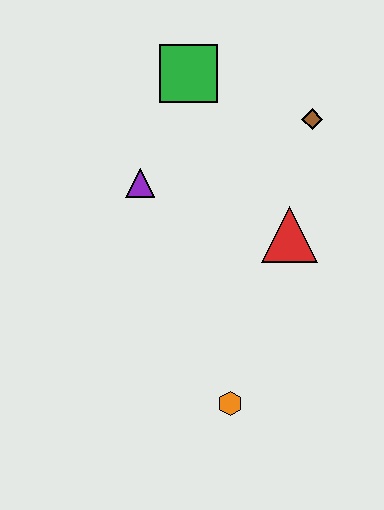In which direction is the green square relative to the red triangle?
The green square is above the red triangle.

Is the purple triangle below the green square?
Yes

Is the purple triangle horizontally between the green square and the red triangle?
No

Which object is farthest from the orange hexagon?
The green square is farthest from the orange hexagon.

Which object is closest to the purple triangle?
The green square is closest to the purple triangle.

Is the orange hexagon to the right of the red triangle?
No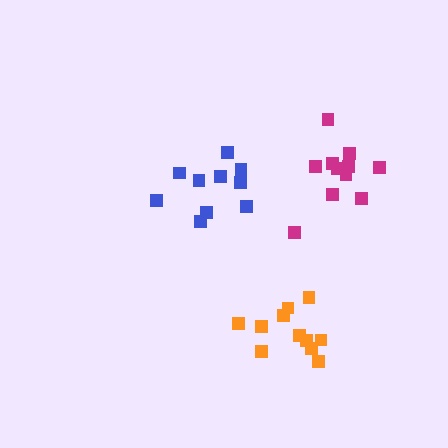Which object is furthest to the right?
The magenta cluster is rightmost.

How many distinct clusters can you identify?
There are 3 distinct clusters.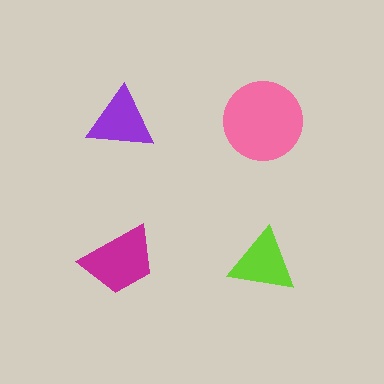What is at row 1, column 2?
A pink circle.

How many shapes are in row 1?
2 shapes.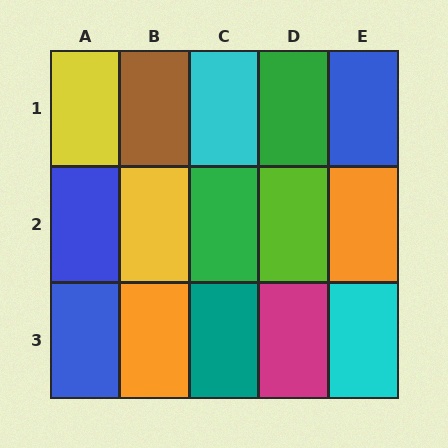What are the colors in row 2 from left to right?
Blue, yellow, green, lime, orange.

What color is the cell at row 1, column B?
Brown.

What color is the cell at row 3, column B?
Orange.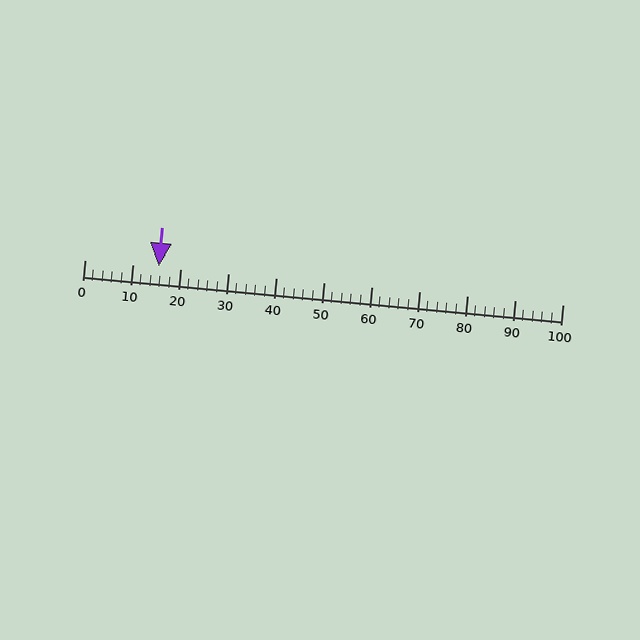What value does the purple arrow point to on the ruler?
The purple arrow points to approximately 16.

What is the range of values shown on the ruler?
The ruler shows values from 0 to 100.